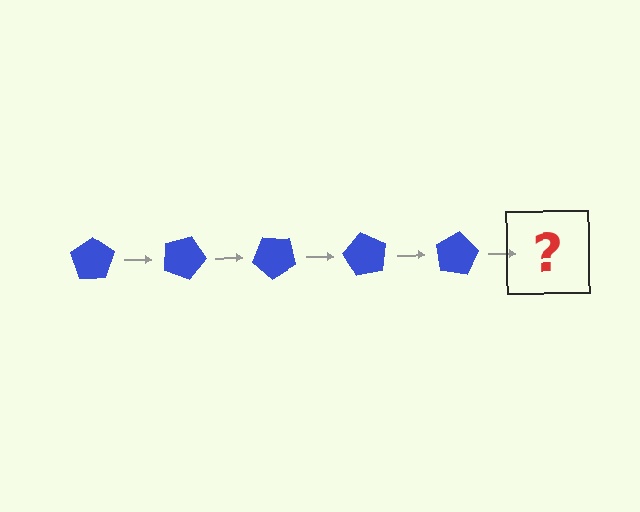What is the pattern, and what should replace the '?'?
The pattern is that the pentagon rotates 20 degrees each step. The '?' should be a blue pentagon rotated 100 degrees.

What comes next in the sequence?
The next element should be a blue pentagon rotated 100 degrees.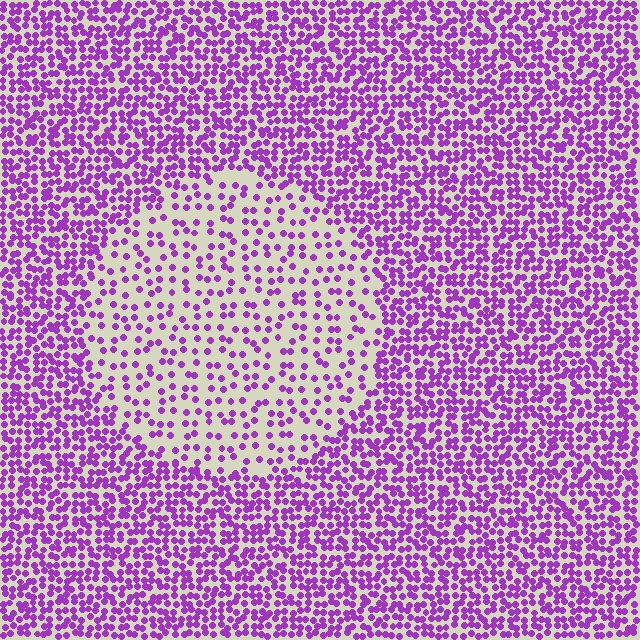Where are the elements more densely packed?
The elements are more densely packed outside the circle boundary.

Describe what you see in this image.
The image contains small purple elements arranged at two different densities. A circle-shaped region is visible where the elements are less densely packed than the surrounding area.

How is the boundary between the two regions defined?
The boundary is defined by a change in element density (approximately 2.4x ratio). All elements are the same color, size, and shape.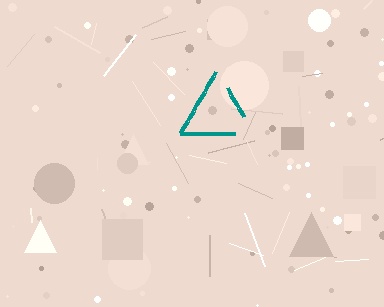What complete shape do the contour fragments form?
The contour fragments form a triangle.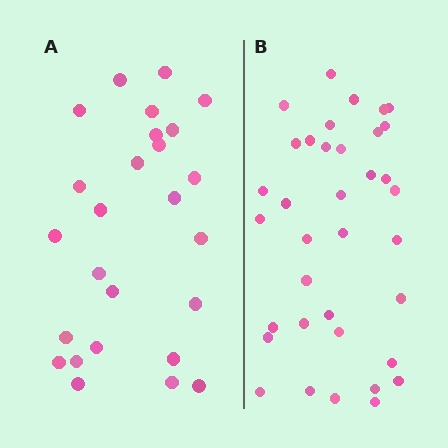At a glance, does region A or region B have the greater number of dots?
Region B (the right region) has more dots.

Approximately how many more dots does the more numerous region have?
Region B has roughly 10 or so more dots than region A.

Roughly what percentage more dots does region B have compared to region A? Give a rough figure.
About 40% more.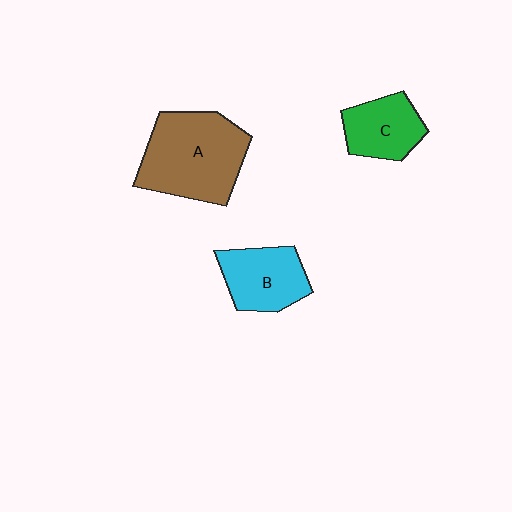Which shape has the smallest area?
Shape C (green).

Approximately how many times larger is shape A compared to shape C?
Approximately 1.9 times.